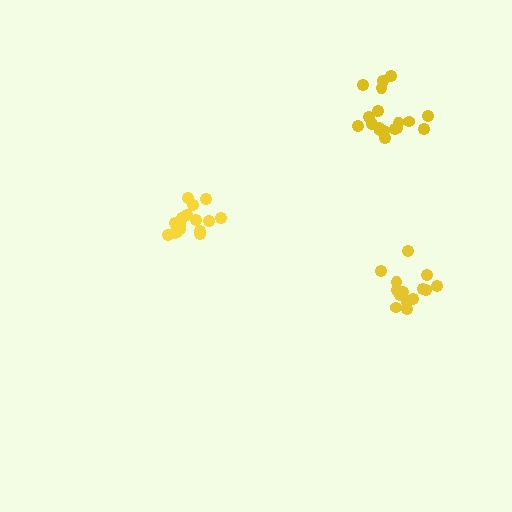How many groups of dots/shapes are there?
There are 3 groups.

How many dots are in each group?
Group 1: 14 dots, Group 2: 16 dots, Group 3: 18 dots (48 total).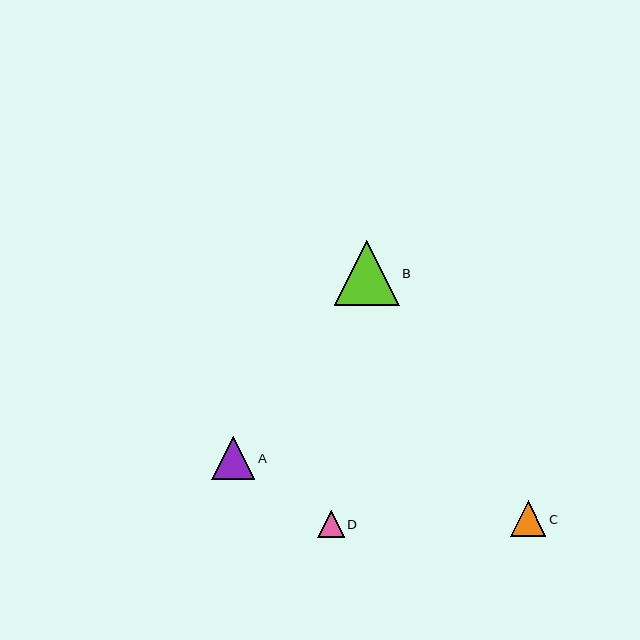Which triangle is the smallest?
Triangle D is the smallest with a size of approximately 27 pixels.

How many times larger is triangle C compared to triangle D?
Triangle C is approximately 1.3 times the size of triangle D.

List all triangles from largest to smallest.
From largest to smallest: B, A, C, D.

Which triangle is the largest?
Triangle B is the largest with a size of approximately 65 pixels.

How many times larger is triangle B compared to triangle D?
Triangle B is approximately 2.4 times the size of triangle D.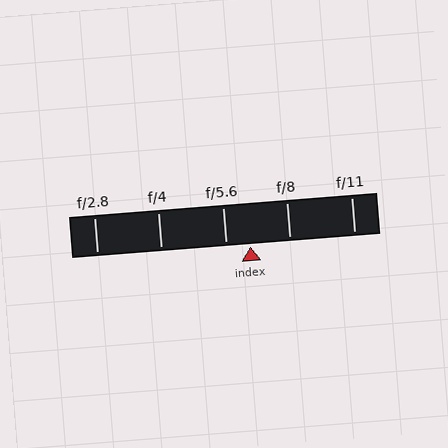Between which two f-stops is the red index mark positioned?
The index mark is between f/5.6 and f/8.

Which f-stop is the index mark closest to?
The index mark is closest to f/5.6.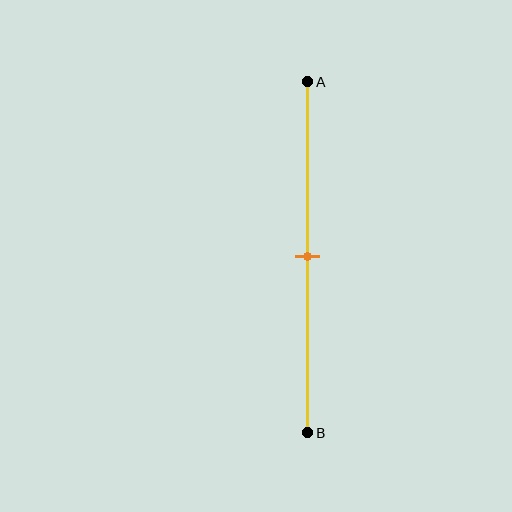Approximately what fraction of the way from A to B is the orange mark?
The orange mark is approximately 50% of the way from A to B.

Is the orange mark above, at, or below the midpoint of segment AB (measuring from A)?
The orange mark is approximately at the midpoint of segment AB.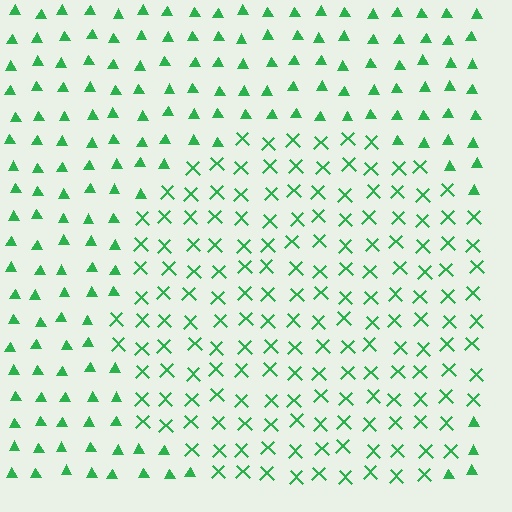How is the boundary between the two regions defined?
The boundary is defined by a change in element shape: X marks inside vs. triangles outside. All elements share the same color and spacing.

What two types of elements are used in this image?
The image uses X marks inside the circle region and triangles outside it.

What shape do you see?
I see a circle.